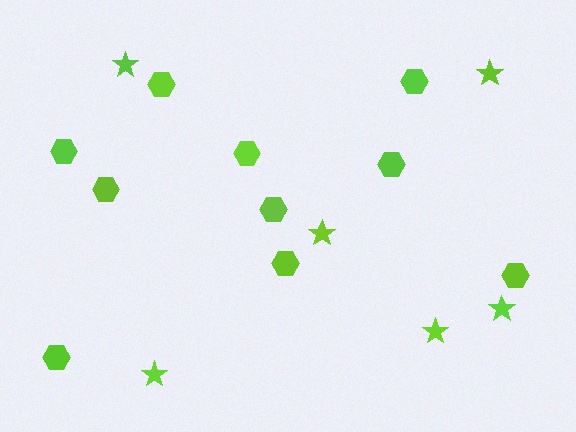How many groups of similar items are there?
There are 2 groups: one group of stars (6) and one group of hexagons (10).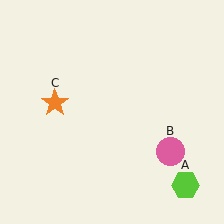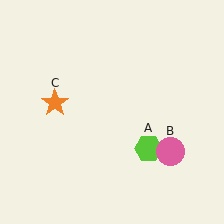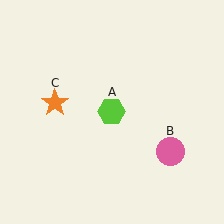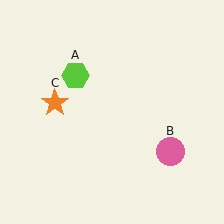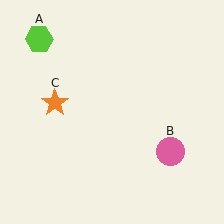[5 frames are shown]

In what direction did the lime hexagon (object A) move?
The lime hexagon (object A) moved up and to the left.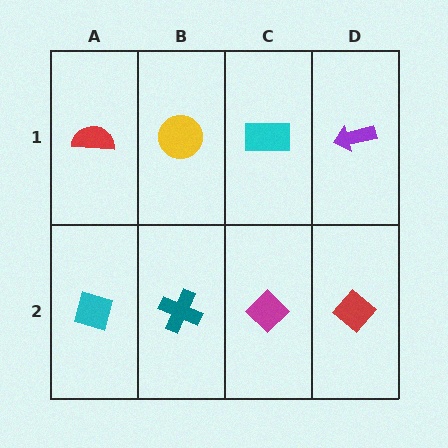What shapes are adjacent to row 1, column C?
A magenta diamond (row 2, column C), a yellow circle (row 1, column B), a purple arrow (row 1, column D).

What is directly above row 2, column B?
A yellow circle.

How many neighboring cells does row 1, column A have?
2.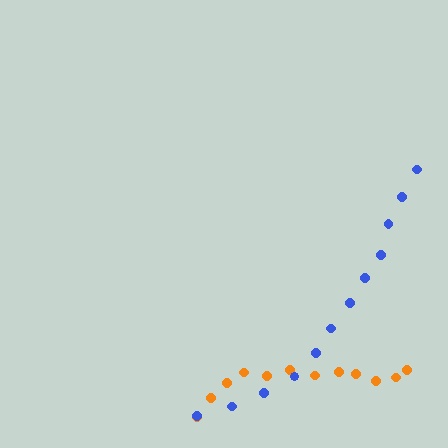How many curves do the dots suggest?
There are 2 distinct paths.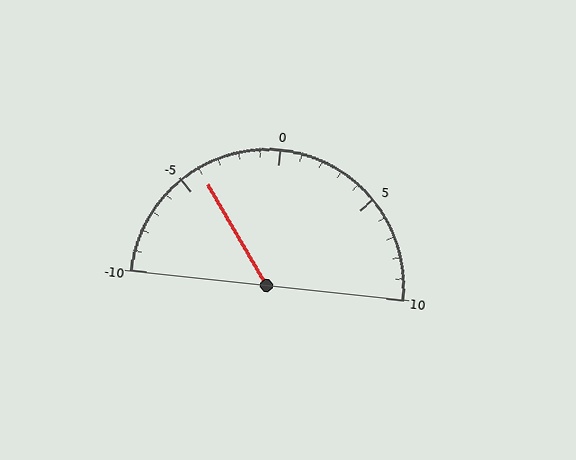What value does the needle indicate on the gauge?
The needle indicates approximately -4.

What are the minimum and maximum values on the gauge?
The gauge ranges from -10 to 10.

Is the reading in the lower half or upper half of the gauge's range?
The reading is in the lower half of the range (-10 to 10).